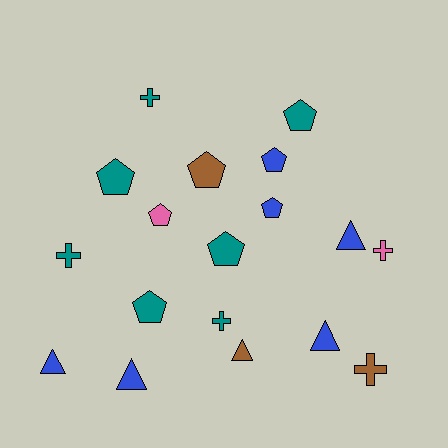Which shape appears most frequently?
Pentagon, with 8 objects.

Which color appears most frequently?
Teal, with 7 objects.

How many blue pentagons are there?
There are 2 blue pentagons.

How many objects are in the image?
There are 18 objects.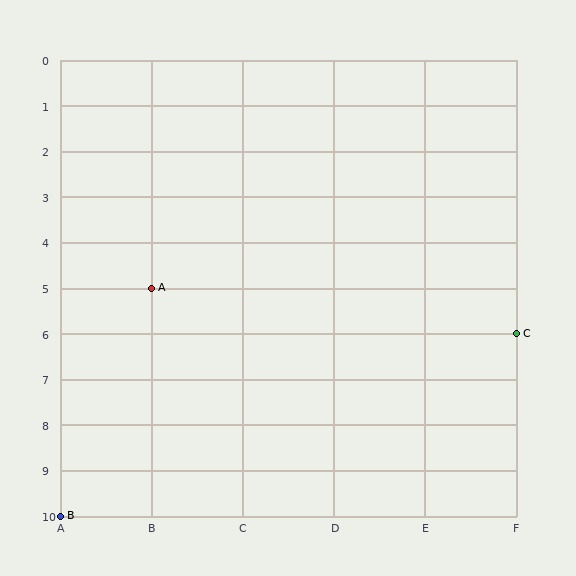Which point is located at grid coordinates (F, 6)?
Point C is at (F, 6).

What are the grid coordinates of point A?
Point A is at grid coordinates (B, 5).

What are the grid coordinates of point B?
Point B is at grid coordinates (A, 10).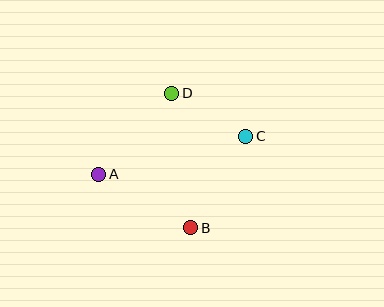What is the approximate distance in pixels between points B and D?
The distance between B and D is approximately 136 pixels.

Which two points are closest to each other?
Points C and D are closest to each other.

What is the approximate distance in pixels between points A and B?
The distance between A and B is approximately 107 pixels.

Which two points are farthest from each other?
Points A and C are farthest from each other.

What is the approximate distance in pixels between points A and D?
The distance between A and D is approximately 109 pixels.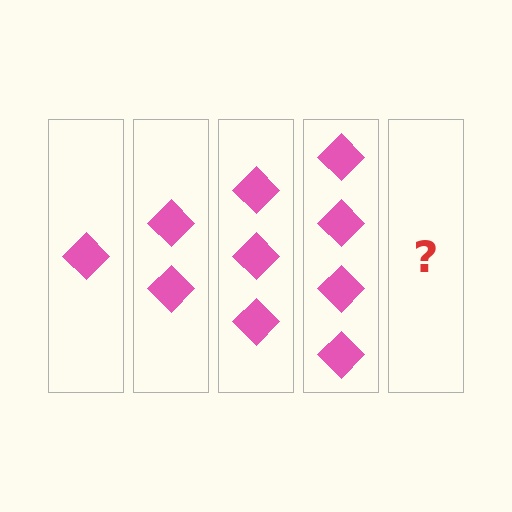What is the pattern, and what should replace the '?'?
The pattern is that each step adds one more diamond. The '?' should be 5 diamonds.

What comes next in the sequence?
The next element should be 5 diamonds.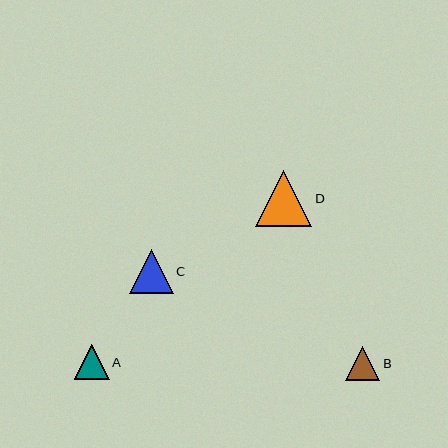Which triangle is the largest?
Triangle D is the largest with a size of approximately 56 pixels.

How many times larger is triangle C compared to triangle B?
Triangle C is approximately 1.3 times the size of triangle B.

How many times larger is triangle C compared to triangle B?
Triangle C is approximately 1.3 times the size of triangle B.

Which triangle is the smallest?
Triangle B is the smallest with a size of approximately 34 pixels.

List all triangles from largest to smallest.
From largest to smallest: D, C, A, B.